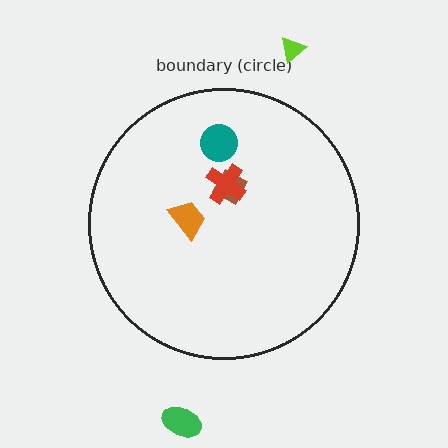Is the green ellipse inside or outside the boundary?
Outside.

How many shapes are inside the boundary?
4 inside, 2 outside.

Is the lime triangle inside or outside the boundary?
Outside.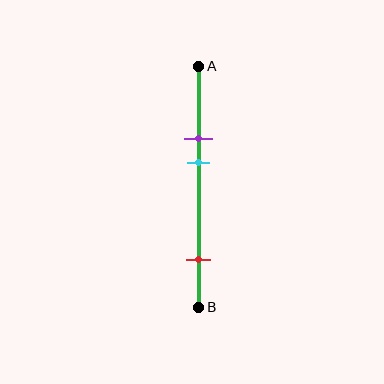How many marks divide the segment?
There are 3 marks dividing the segment.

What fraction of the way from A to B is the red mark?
The red mark is approximately 80% (0.8) of the way from A to B.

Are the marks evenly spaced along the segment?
No, the marks are not evenly spaced.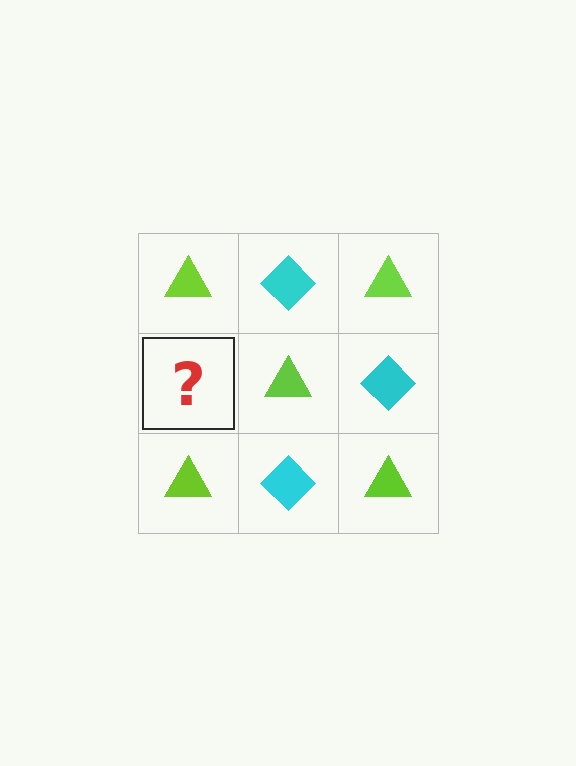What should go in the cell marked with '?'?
The missing cell should contain a cyan diamond.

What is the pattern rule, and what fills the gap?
The rule is that it alternates lime triangle and cyan diamond in a checkerboard pattern. The gap should be filled with a cyan diamond.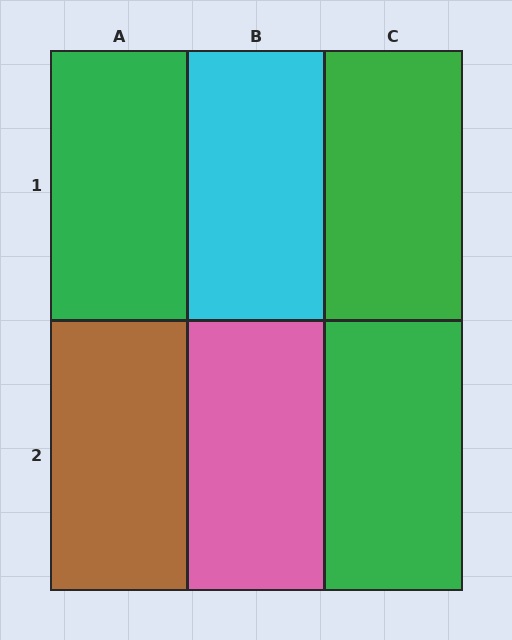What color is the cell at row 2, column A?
Brown.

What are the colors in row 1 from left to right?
Green, cyan, green.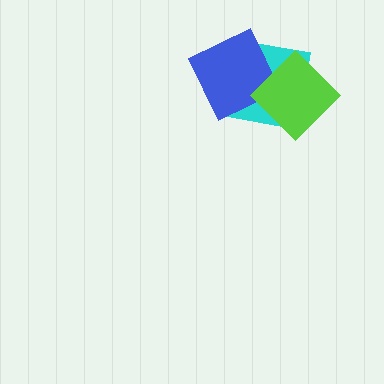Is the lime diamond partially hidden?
No, no other shape covers it.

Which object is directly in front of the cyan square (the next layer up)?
The blue square is directly in front of the cyan square.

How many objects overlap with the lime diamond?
2 objects overlap with the lime diamond.